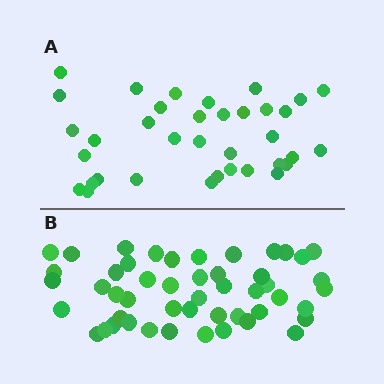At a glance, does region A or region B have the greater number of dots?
Region B (the bottom region) has more dots.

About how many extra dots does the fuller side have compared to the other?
Region B has approximately 15 more dots than region A.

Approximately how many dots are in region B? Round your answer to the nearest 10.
About 50 dots. (The exact count is 49, which rounds to 50.)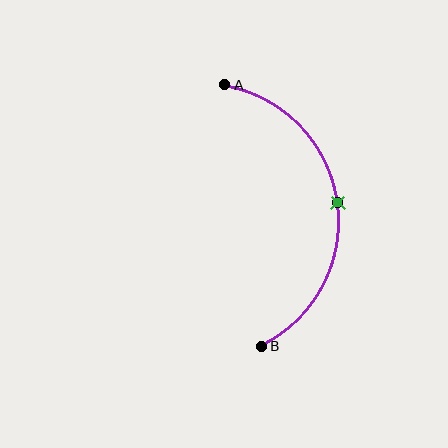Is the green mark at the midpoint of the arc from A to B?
Yes. The green mark lies on the arc at equal arc-length from both A and B — it is the arc midpoint.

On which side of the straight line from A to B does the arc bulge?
The arc bulges to the right of the straight line connecting A and B.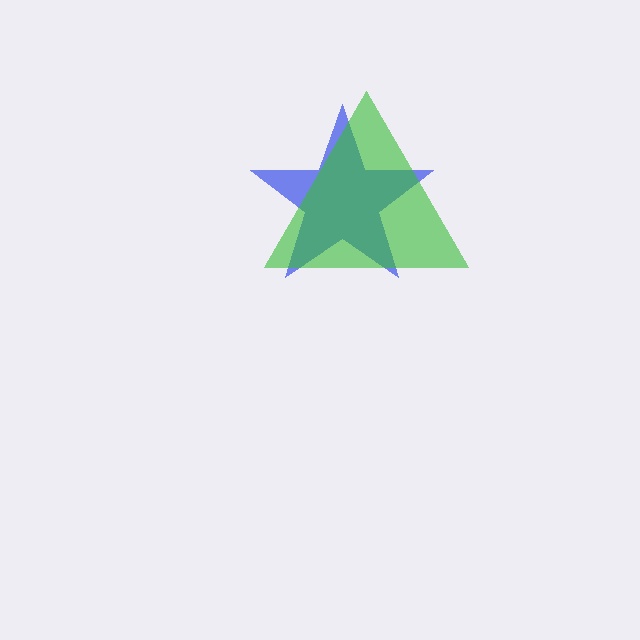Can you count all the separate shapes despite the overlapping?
Yes, there are 2 separate shapes.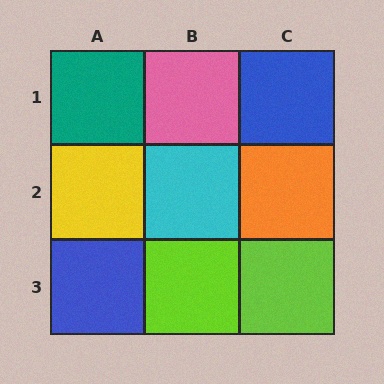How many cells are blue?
2 cells are blue.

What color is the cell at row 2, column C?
Orange.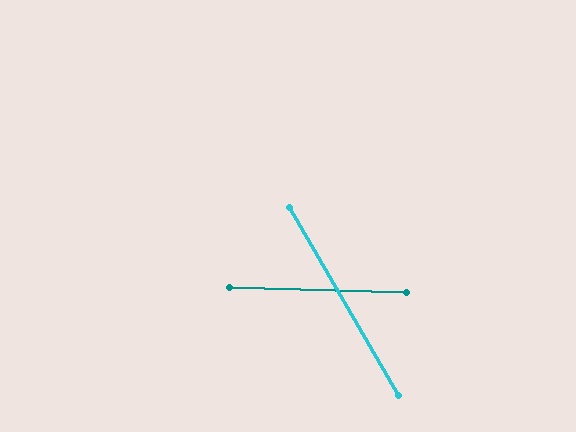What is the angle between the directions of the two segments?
Approximately 58 degrees.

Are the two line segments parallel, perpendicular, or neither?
Neither parallel nor perpendicular — they differ by about 58°.